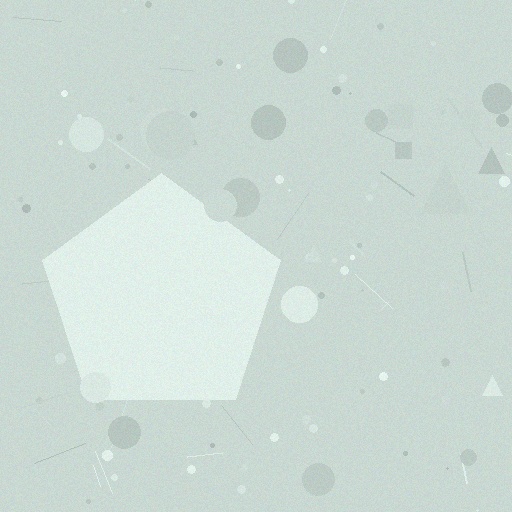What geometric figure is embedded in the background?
A pentagon is embedded in the background.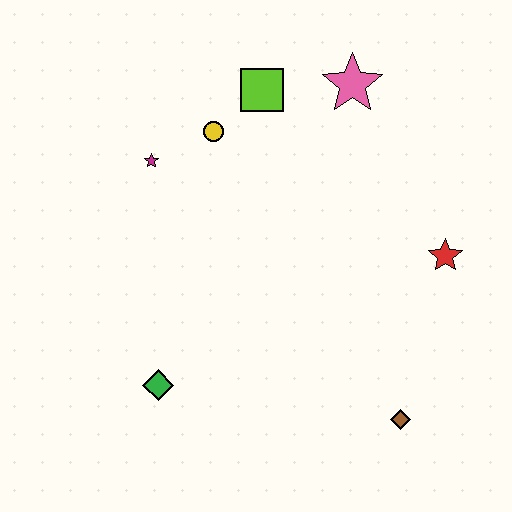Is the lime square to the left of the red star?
Yes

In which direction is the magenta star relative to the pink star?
The magenta star is to the left of the pink star.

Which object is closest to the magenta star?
The yellow circle is closest to the magenta star.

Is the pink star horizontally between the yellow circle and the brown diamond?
Yes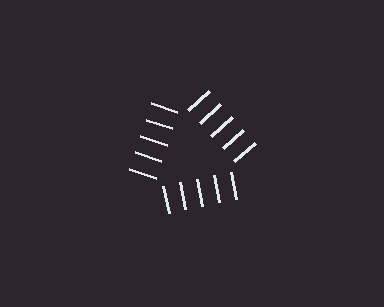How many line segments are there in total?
15 — 5 along each of the 3 edges.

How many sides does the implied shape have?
3 sides — the line-ends trace a triangle.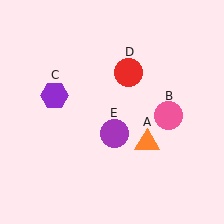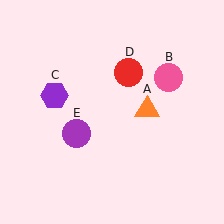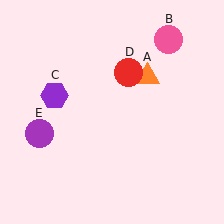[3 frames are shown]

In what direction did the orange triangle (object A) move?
The orange triangle (object A) moved up.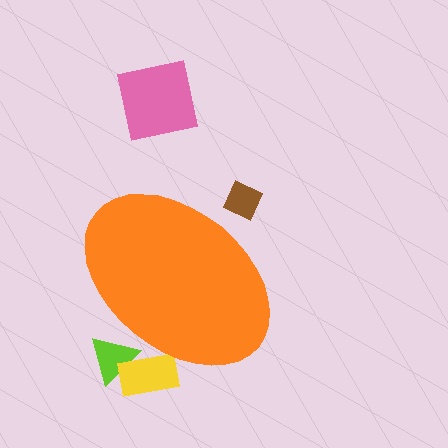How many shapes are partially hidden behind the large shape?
3 shapes are partially hidden.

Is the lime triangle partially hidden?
Yes, the lime triangle is partially hidden behind the orange ellipse.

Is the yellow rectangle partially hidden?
Yes, the yellow rectangle is partially hidden behind the orange ellipse.